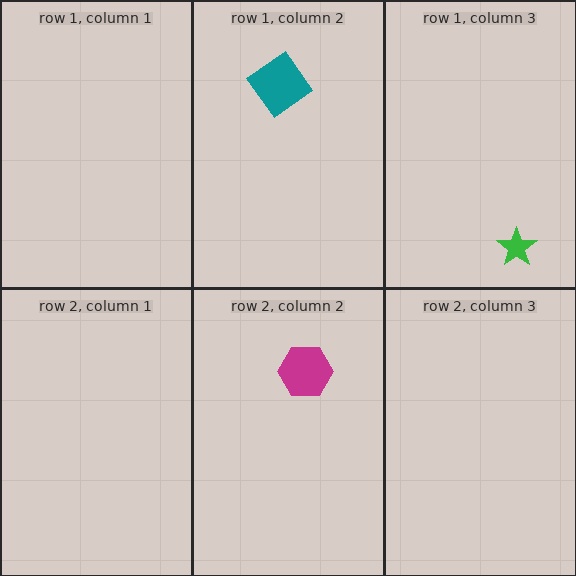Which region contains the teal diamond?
The row 1, column 2 region.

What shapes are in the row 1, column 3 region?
The green star.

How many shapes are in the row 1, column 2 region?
1.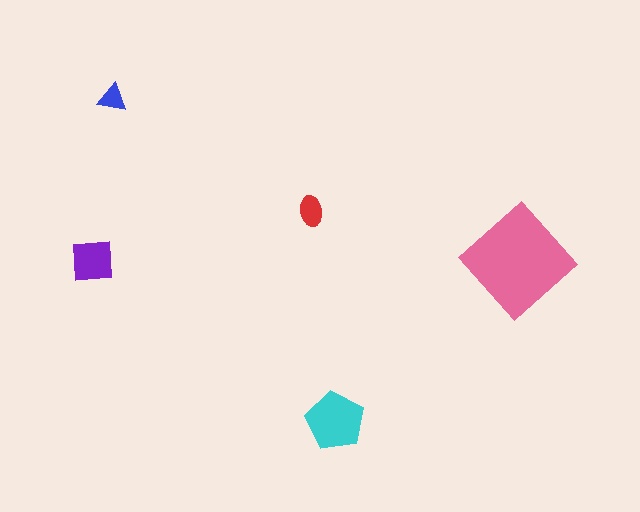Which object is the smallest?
The blue triangle.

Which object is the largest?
The pink diamond.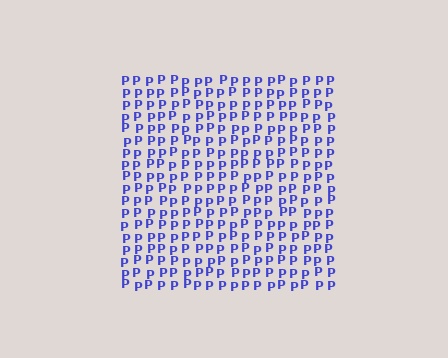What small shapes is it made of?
It is made of small letter P's.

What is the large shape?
The large shape is a square.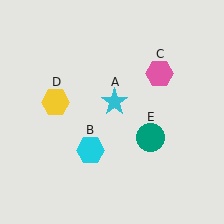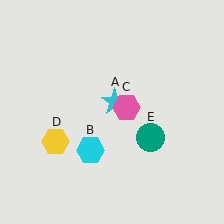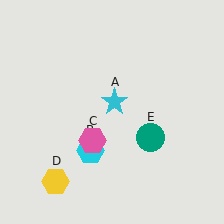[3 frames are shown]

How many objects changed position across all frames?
2 objects changed position: pink hexagon (object C), yellow hexagon (object D).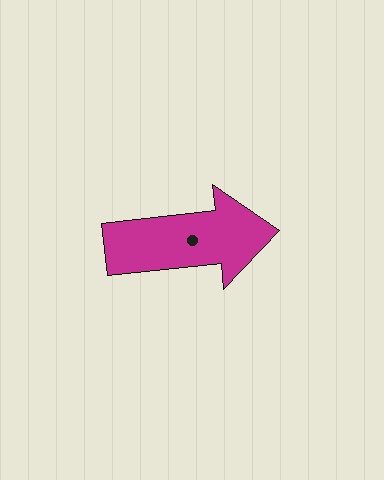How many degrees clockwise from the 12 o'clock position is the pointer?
Approximately 84 degrees.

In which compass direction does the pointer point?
East.